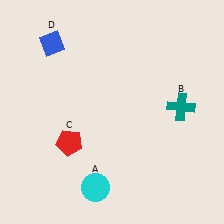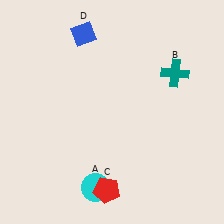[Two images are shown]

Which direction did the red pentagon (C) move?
The red pentagon (C) moved down.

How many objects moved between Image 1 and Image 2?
3 objects moved between the two images.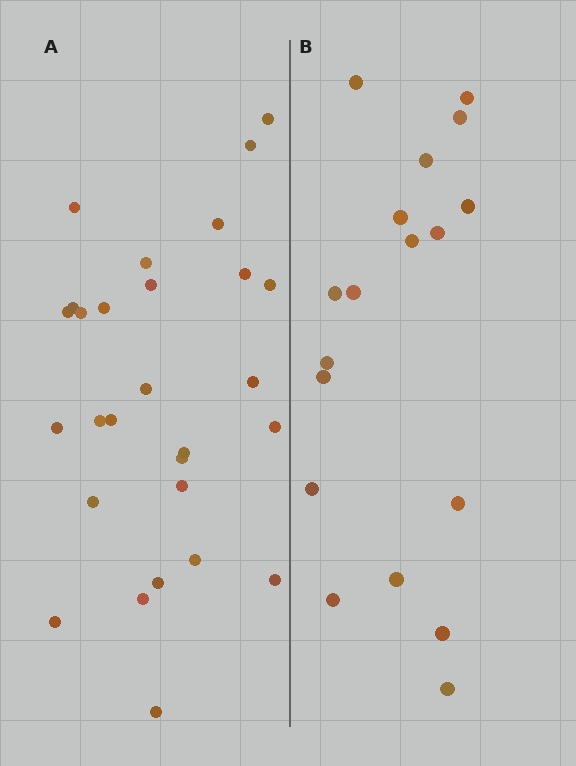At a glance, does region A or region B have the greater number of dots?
Region A (the left region) has more dots.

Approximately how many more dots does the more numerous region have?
Region A has roughly 10 or so more dots than region B.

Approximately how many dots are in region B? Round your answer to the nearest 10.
About 20 dots. (The exact count is 18, which rounds to 20.)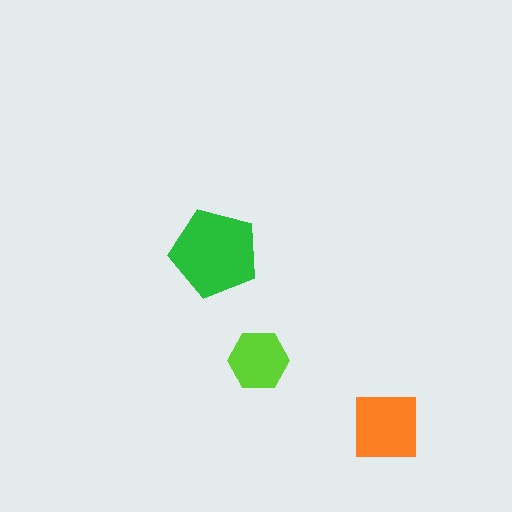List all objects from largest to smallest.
The green pentagon, the orange square, the lime hexagon.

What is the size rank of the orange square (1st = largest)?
2nd.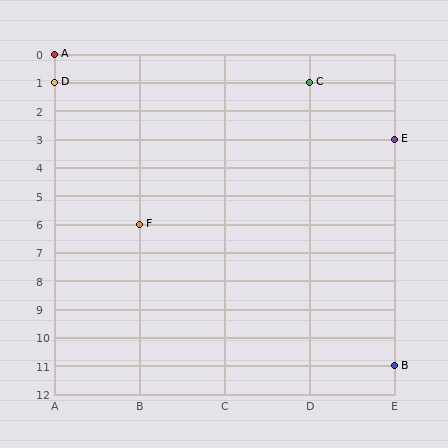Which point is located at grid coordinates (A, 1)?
Point D is at (A, 1).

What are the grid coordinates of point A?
Point A is at grid coordinates (A, 0).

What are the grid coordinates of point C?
Point C is at grid coordinates (D, 1).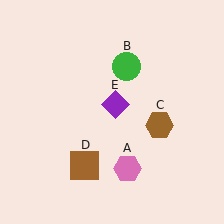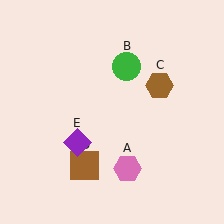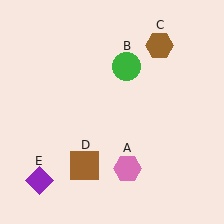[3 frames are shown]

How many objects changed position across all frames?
2 objects changed position: brown hexagon (object C), purple diamond (object E).